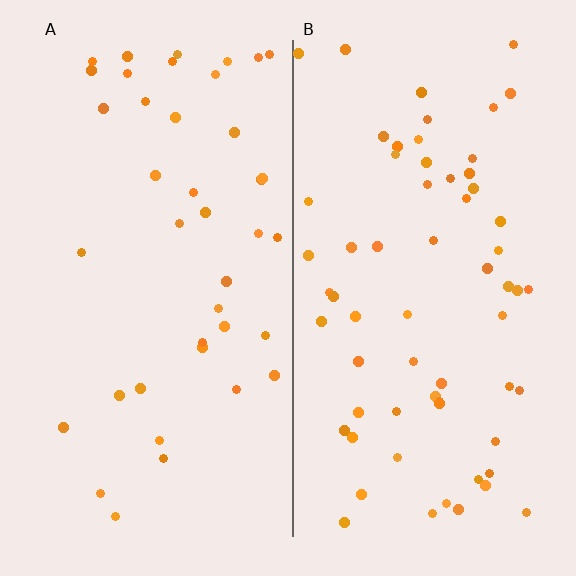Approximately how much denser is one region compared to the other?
Approximately 1.6× — region B over region A.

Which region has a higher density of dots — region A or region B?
B (the right).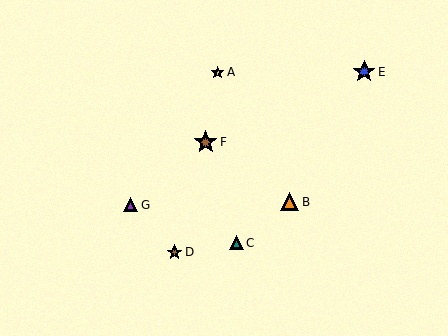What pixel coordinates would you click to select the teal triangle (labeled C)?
Click at (236, 243) to select the teal triangle C.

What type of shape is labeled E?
Shape E is a blue star.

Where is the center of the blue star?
The center of the blue star is at (364, 72).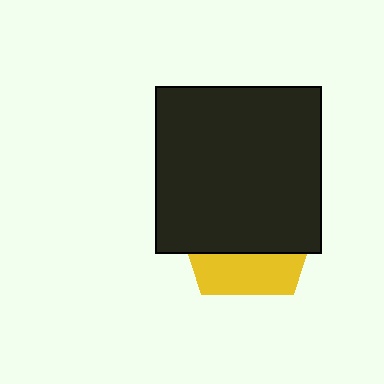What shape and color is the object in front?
The object in front is a black square.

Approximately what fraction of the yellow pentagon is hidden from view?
Roughly 70% of the yellow pentagon is hidden behind the black square.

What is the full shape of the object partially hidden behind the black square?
The partially hidden object is a yellow pentagon.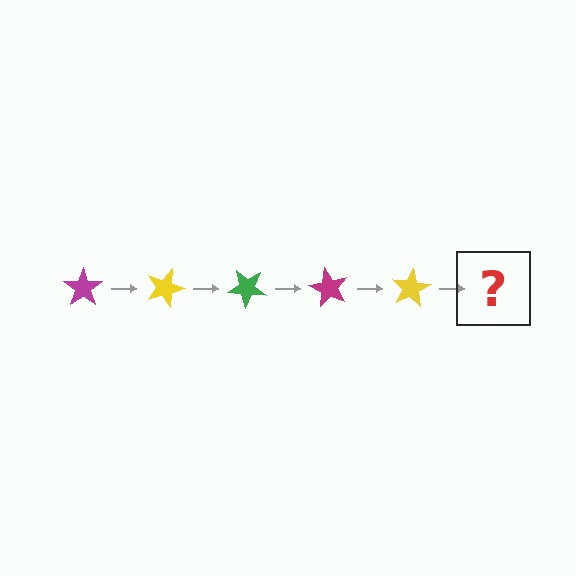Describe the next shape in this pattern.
It should be a green star, rotated 100 degrees from the start.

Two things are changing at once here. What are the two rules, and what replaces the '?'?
The two rules are that it rotates 20 degrees each step and the color cycles through magenta, yellow, and green. The '?' should be a green star, rotated 100 degrees from the start.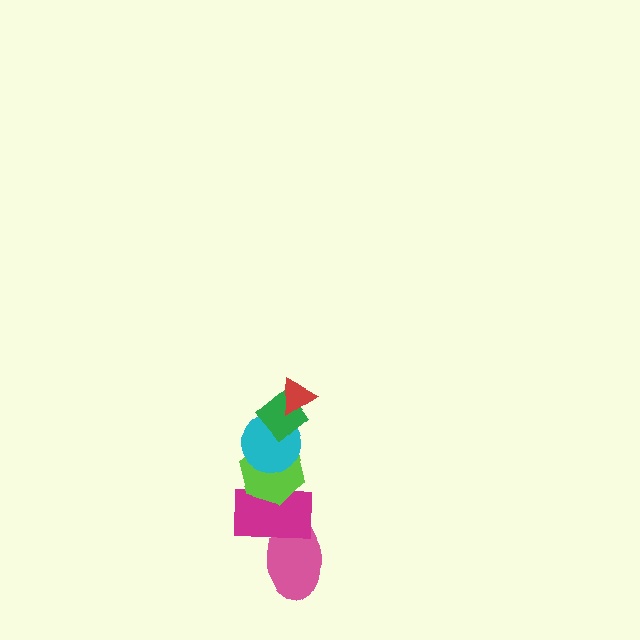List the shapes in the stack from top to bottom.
From top to bottom: the red triangle, the green diamond, the cyan circle, the lime hexagon, the magenta rectangle, the pink ellipse.